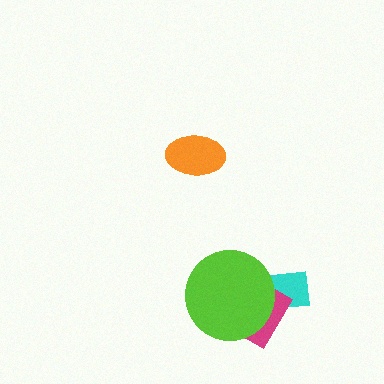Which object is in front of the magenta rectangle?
The lime circle is in front of the magenta rectangle.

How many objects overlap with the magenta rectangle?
2 objects overlap with the magenta rectangle.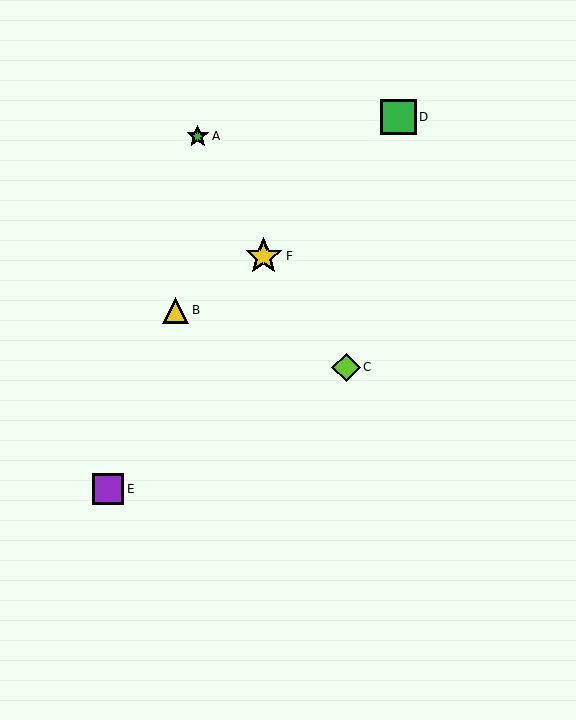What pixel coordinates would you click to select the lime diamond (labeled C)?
Click at (346, 367) to select the lime diamond C.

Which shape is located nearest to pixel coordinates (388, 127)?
The green square (labeled D) at (399, 117) is nearest to that location.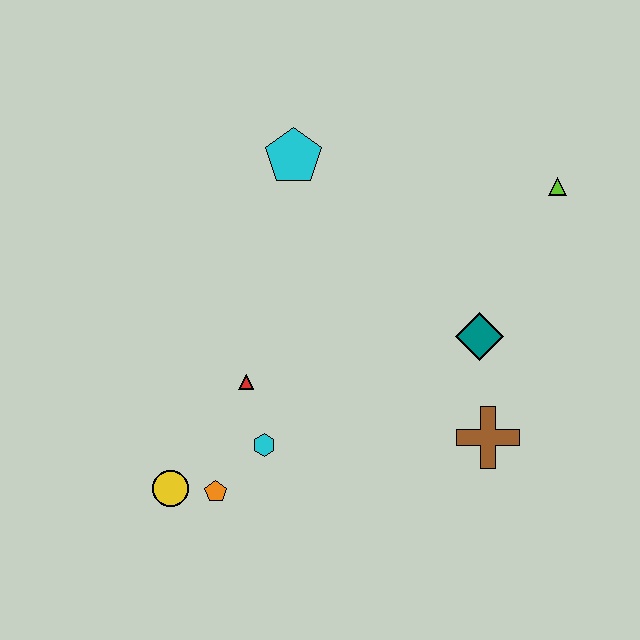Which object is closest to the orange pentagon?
The yellow circle is closest to the orange pentagon.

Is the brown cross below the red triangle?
Yes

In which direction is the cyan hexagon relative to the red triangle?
The cyan hexagon is below the red triangle.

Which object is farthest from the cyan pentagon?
The yellow circle is farthest from the cyan pentagon.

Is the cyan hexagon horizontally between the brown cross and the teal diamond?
No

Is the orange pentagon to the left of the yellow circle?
No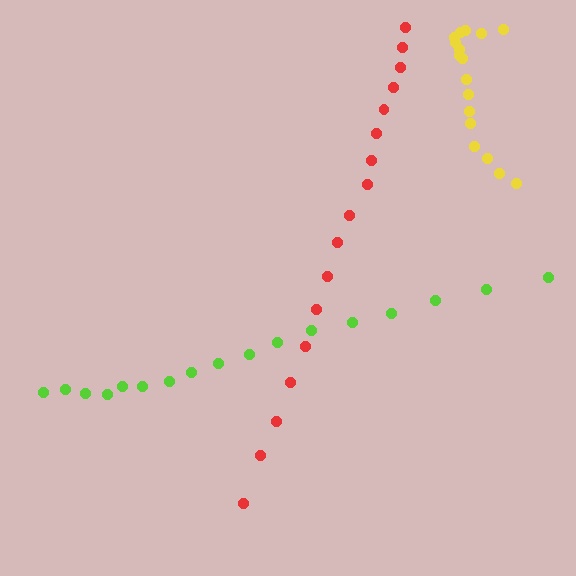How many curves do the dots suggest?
There are 3 distinct paths.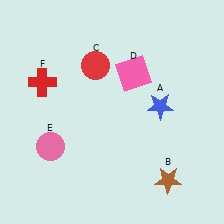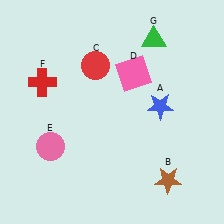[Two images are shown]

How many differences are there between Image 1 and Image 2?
There is 1 difference between the two images.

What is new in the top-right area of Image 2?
A green triangle (G) was added in the top-right area of Image 2.